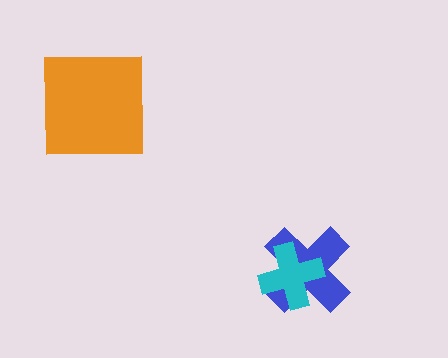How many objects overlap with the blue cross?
1 object overlaps with the blue cross.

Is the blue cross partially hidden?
Yes, it is partially covered by another shape.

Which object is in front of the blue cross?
The cyan cross is in front of the blue cross.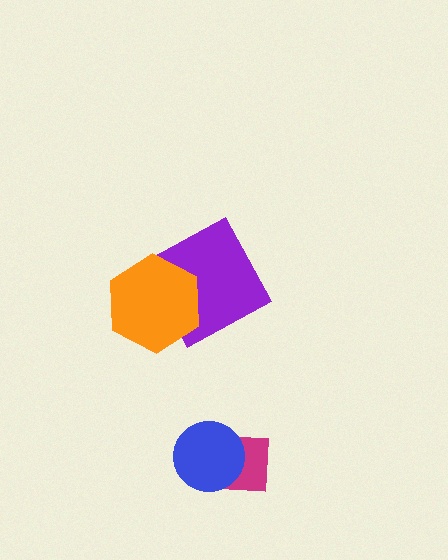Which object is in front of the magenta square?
The blue circle is in front of the magenta square.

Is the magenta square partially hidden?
Yes, it is partially covered by another shape.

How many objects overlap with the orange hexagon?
1 object overlaps with the orange hexagon.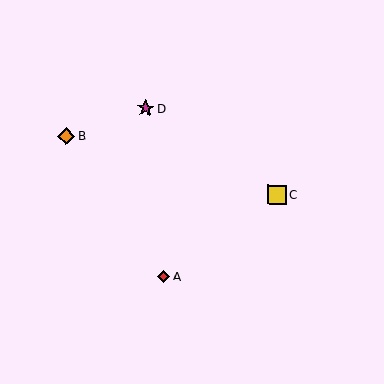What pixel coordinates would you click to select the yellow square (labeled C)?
Click at (277, 195) to select the yellow square C.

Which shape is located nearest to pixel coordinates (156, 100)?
The magenta star (labeled D) at (146, 108) is nearest to that location.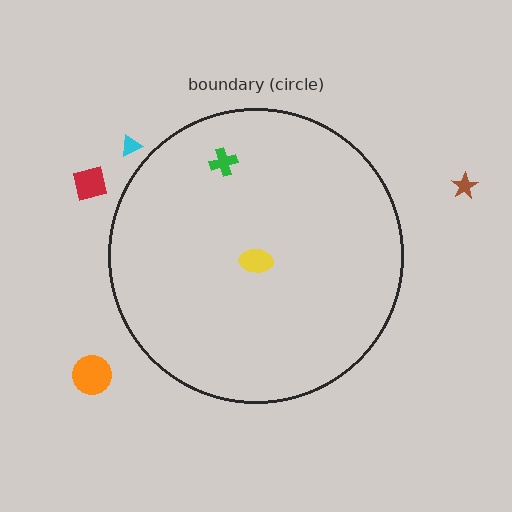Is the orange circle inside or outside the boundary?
Outside.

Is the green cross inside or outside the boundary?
Inside.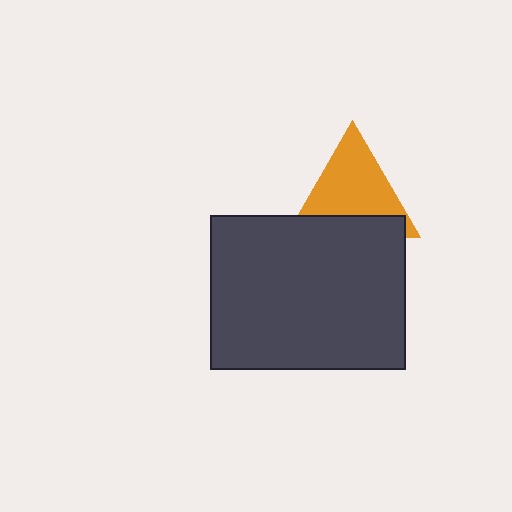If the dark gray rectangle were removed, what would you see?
You would see the complete orange triangle.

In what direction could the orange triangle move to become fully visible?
The orange triangle could move up. That would shift it out from behind the dark gray rectangle entirely.